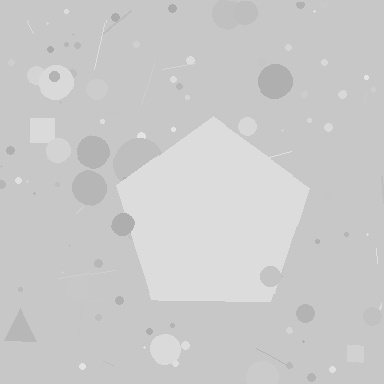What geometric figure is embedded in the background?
A pentagon is embedded in the background.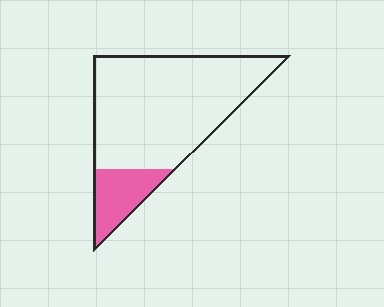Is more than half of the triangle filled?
No.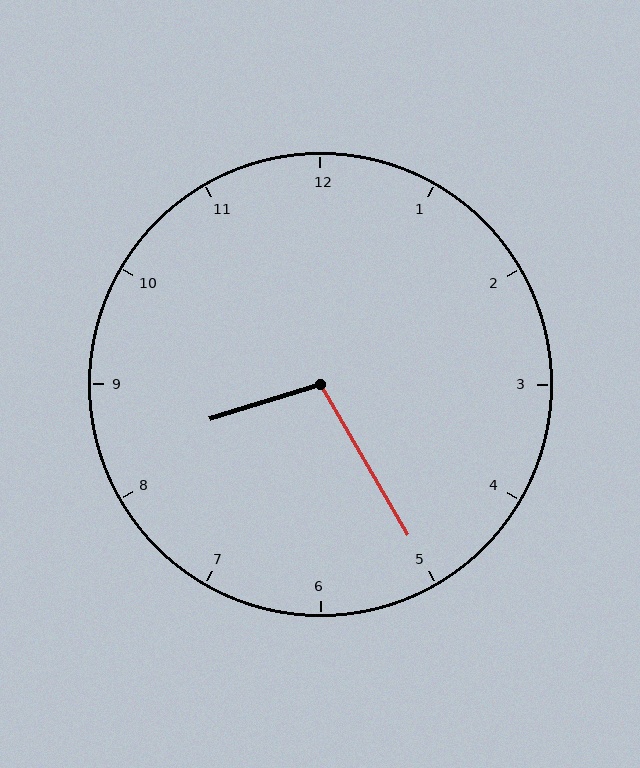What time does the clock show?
8:25.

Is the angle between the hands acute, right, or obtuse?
It is obtuse.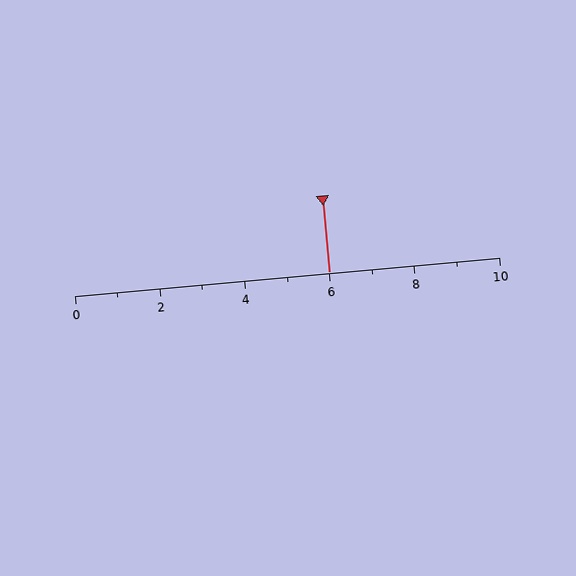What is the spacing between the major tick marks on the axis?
The major ticks are spaced 2 apart.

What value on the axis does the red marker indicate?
The marker indicates approximately 6.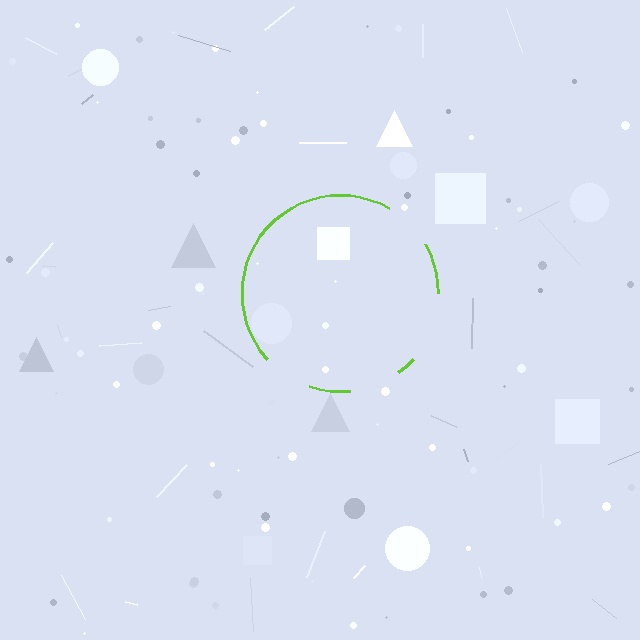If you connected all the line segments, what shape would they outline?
They would outline a circle.